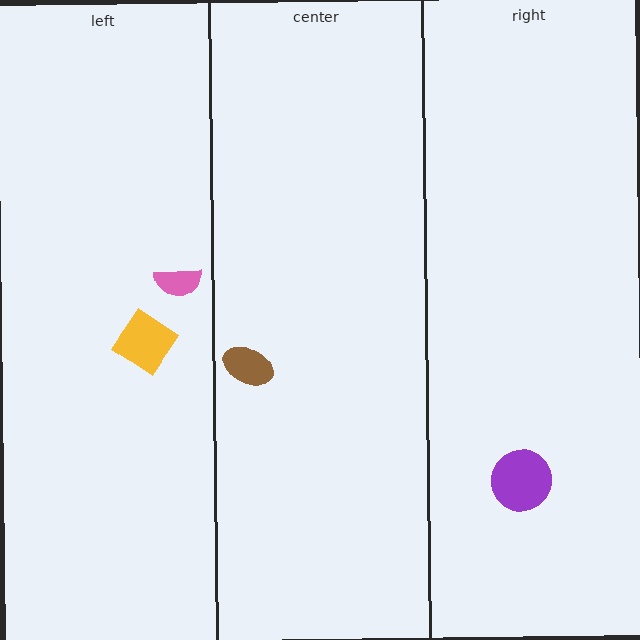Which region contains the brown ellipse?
The center region.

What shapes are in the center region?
The brown ellipse.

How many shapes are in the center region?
1.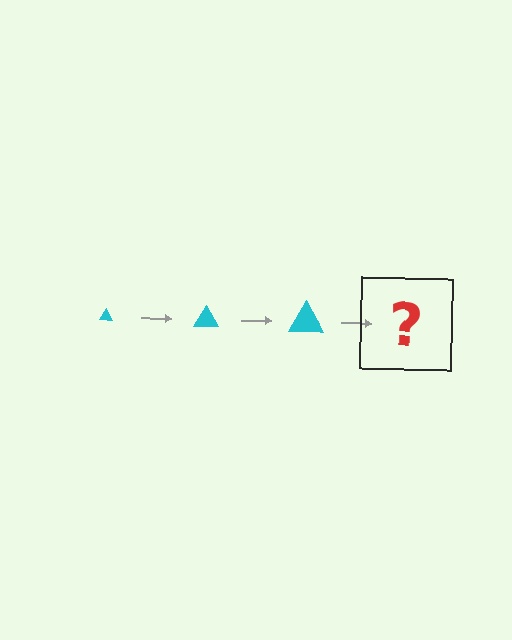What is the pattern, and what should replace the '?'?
The pattern is that the triangle gets progressively larger each step. The '?' should be a cyan triangle, larger than the previous one.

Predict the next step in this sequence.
The next step is a cyan triangle, larger than the previous one.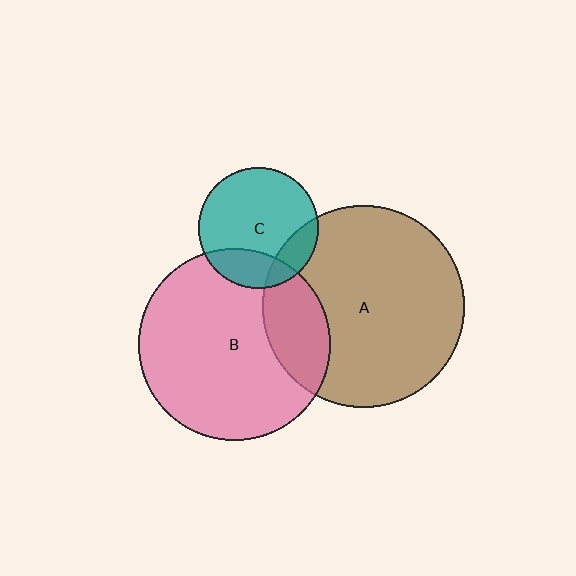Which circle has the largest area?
Circle A (brown).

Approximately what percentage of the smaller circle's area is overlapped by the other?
Approximately 20%.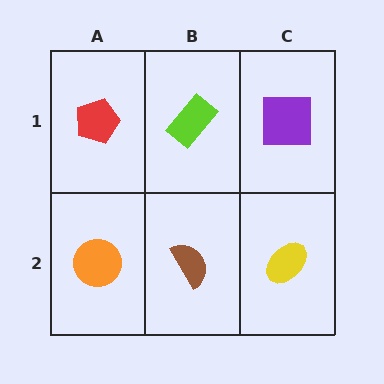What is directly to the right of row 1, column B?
A purple square.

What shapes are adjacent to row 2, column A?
A red pentagon (row 1, column A), a brown semicircle (row 2, column B).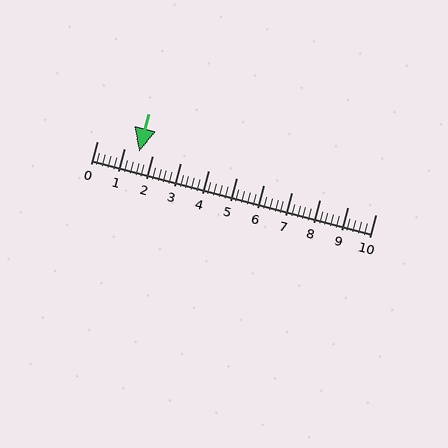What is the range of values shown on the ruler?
The ruler shows values from 0 to 10.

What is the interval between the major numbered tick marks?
The major tick marks are spaced 1 units apart.